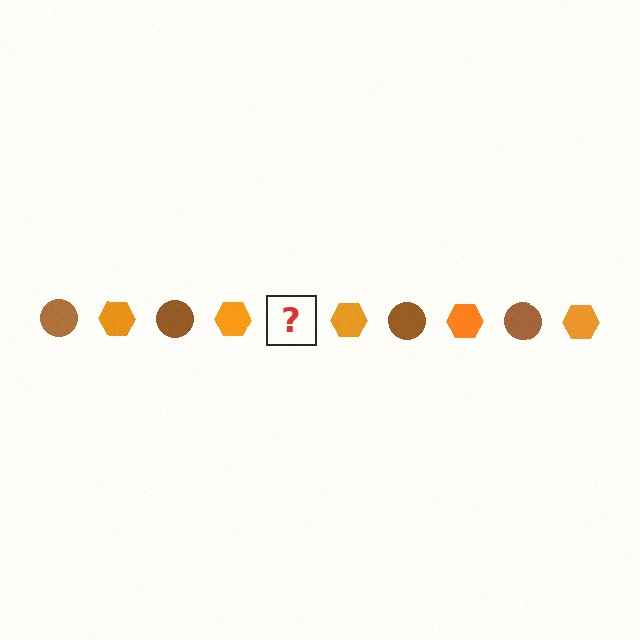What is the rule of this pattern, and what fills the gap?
The rule is that the pattern alternates between brown circle and orange hexagon. The gap should be filled with a brown circle.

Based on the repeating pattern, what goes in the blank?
The blank should be a brown circle.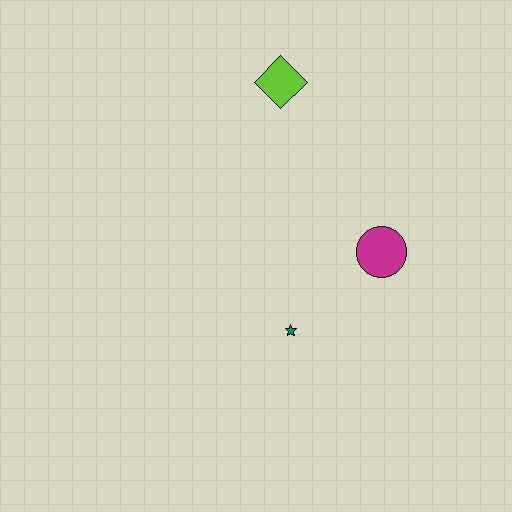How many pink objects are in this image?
There are no pink objects.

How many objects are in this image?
There are 3 objects.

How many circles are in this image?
There is 1 circle.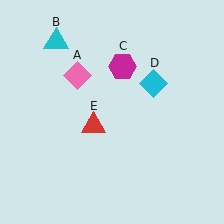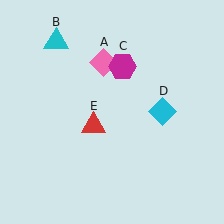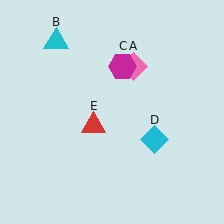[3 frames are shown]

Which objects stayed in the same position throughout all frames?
Cyan triangle (object B) and magenta hexagon (object C) and red triangle (object E) remained stationary.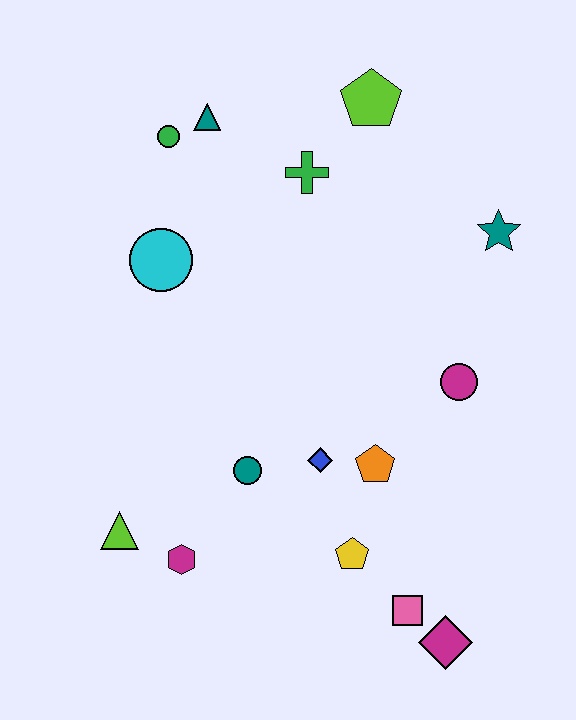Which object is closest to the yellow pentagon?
The pink square is closest to the yellow pentagon.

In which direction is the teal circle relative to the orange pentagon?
The teal circle is to the left of the orange pentagon.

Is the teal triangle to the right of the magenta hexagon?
Yes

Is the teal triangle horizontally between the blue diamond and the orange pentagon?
No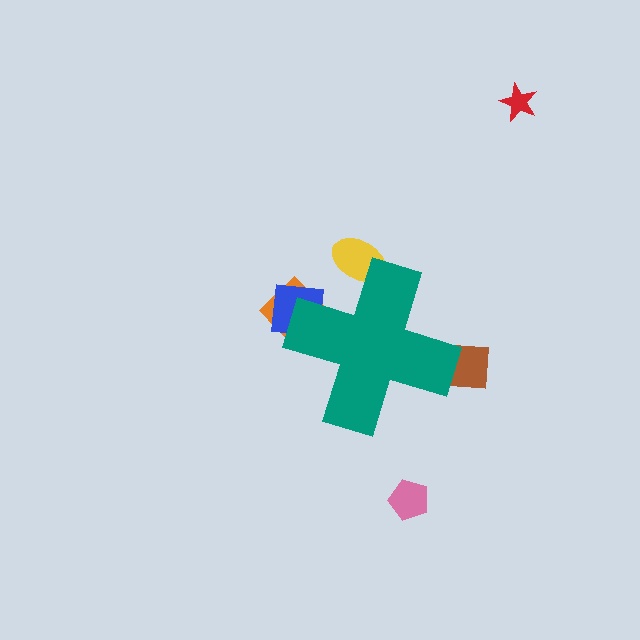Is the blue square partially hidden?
Yes, the blue square is partially hidden behind the teal cross.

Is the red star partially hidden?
No, the red star is fully visible.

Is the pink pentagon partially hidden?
No, the pink pentagon is fully visible.